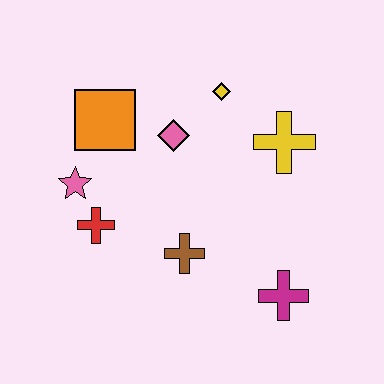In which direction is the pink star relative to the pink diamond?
The pink star is to the left of the pink diamond.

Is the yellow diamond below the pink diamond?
No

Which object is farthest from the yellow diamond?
The magenta cross is farthest from the yellow diamond.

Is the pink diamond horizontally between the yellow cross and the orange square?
Yes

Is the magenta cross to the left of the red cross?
No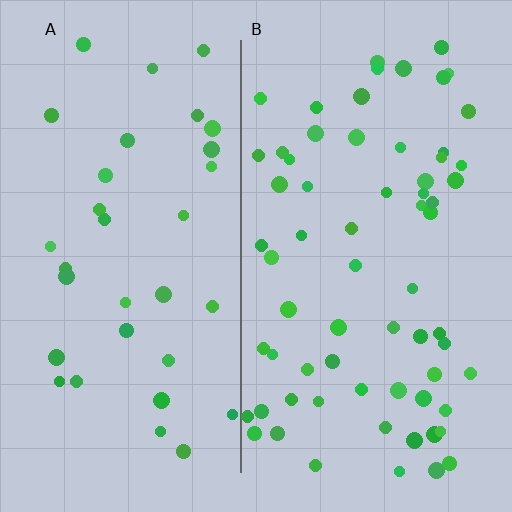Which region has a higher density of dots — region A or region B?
B (the right).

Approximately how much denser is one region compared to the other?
Approximately 2.0× — region B over region A.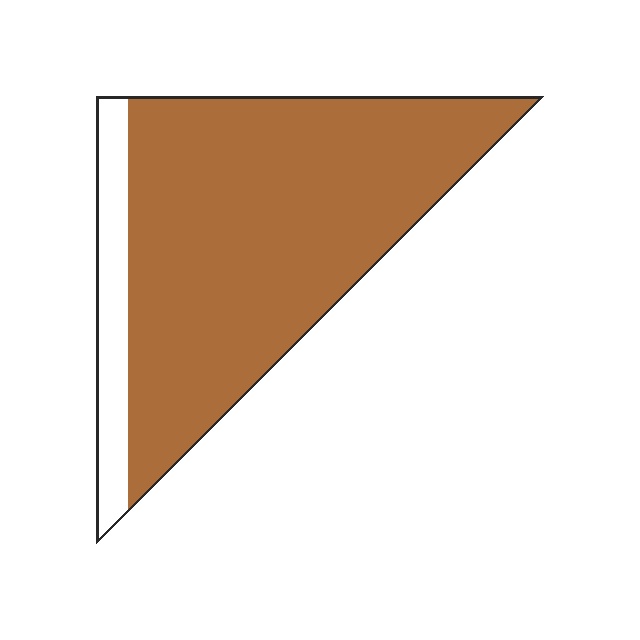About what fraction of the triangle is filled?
About seven eighths (7/8).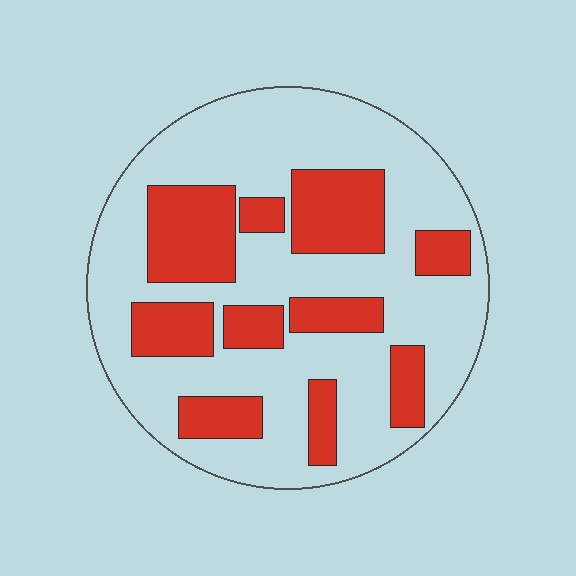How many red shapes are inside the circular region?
10.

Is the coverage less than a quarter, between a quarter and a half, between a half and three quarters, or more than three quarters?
Between a quarter and a half.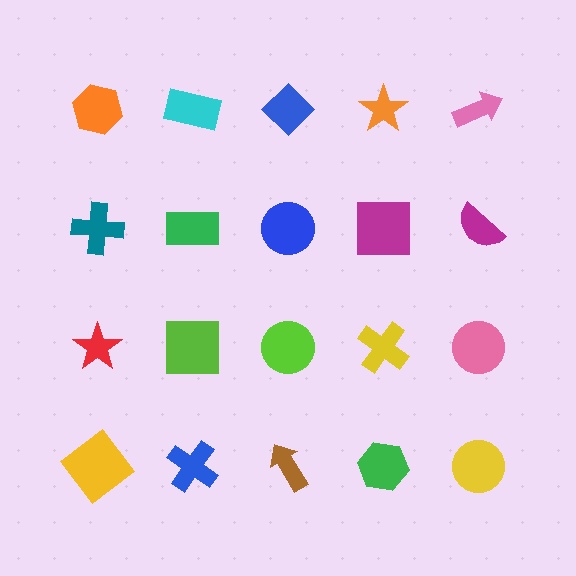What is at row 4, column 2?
A blue cross.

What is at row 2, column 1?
A teal cross.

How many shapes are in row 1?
5 shapes.